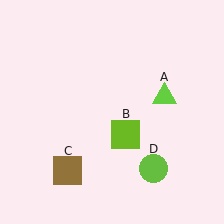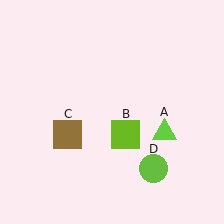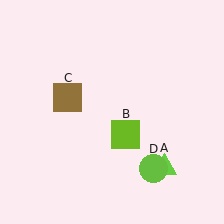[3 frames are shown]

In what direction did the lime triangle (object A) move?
The lime triangle (object A) moved down.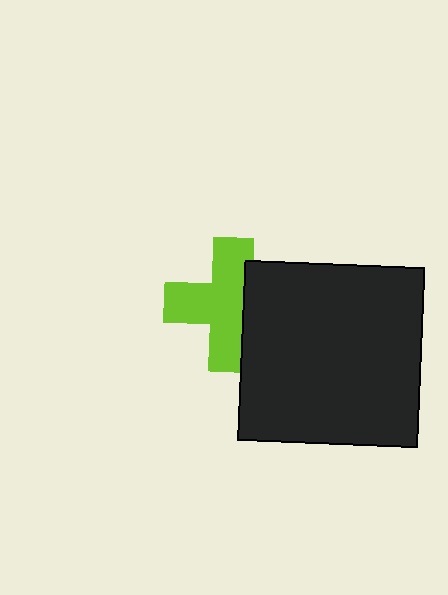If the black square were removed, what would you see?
You would see the complete lime cross.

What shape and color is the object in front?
The object in front is a black square.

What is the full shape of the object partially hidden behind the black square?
The partially hidden object is a lime cross.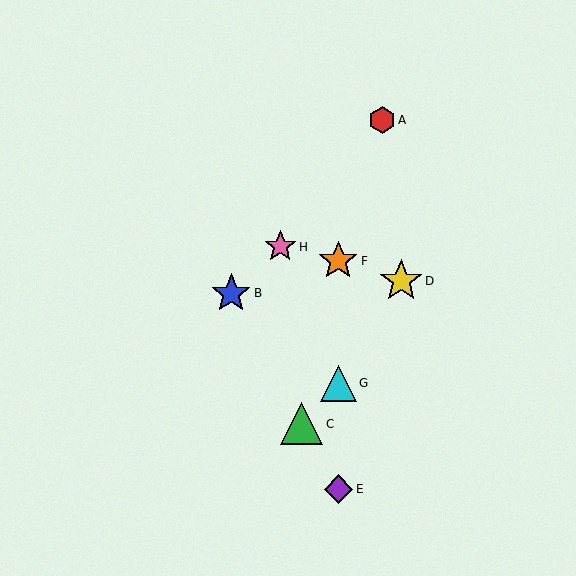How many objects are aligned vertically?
3 objects (E, F, G) are aligned vertically.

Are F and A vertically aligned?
No, F is at x≈338 and A is at x≈382.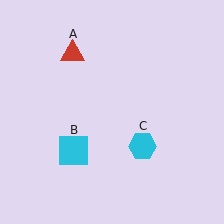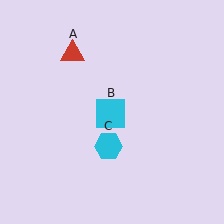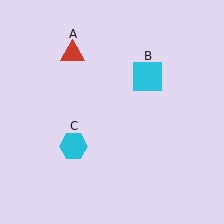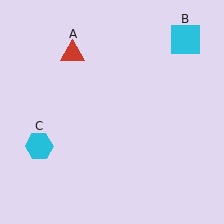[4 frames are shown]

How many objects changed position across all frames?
2 objects changed position: cyan square (object B), cyan hexagon (object C).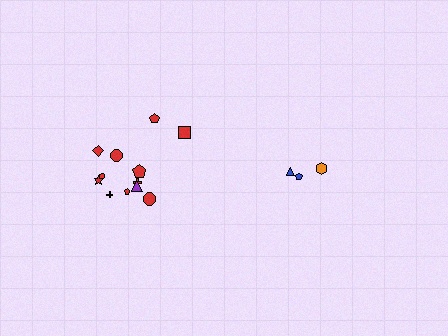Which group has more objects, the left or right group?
The left group.